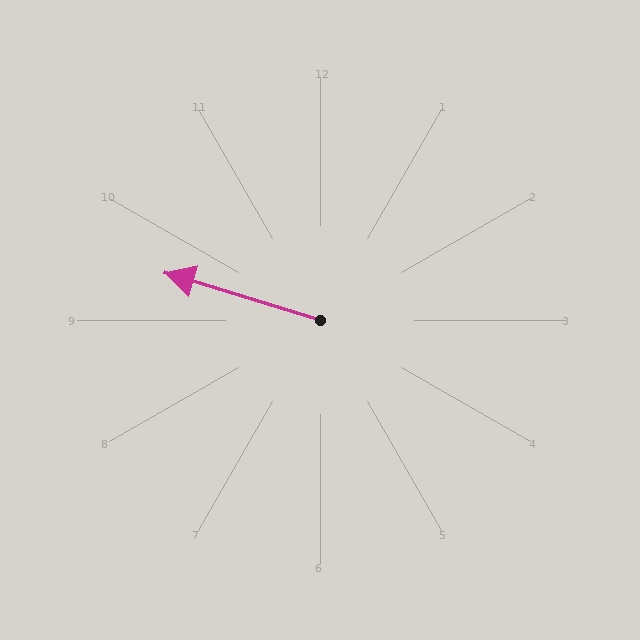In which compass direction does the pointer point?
West.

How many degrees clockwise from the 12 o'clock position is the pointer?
Approximately 287 degrees.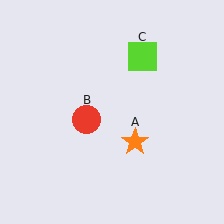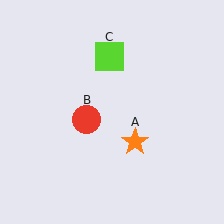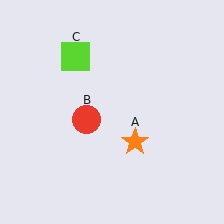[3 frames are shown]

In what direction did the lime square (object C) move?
The lime square (object C) moved left.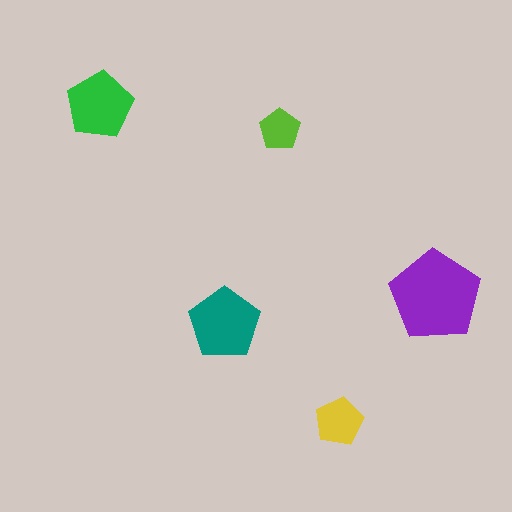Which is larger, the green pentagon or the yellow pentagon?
The green one.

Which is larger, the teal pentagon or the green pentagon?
The teal one.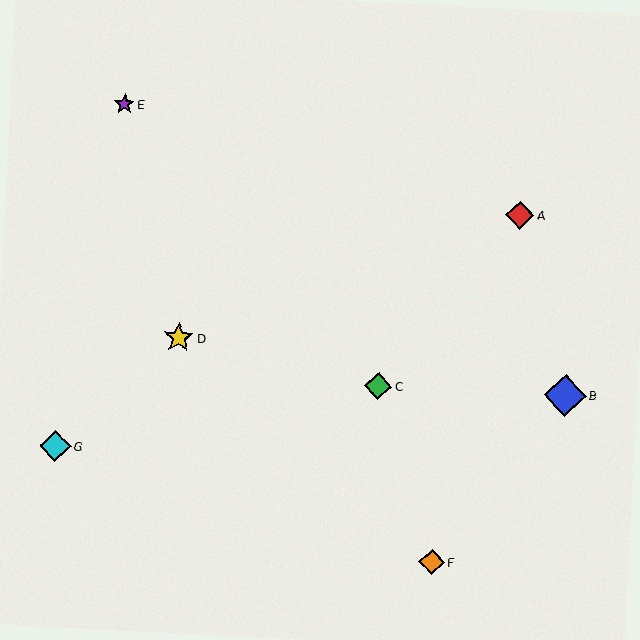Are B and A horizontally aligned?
No, B is at y≈395 and A is at y≈215.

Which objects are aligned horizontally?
Objects B, C are aligned horizontally.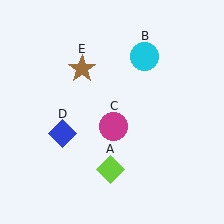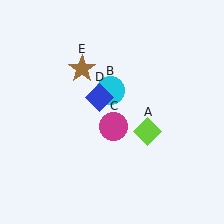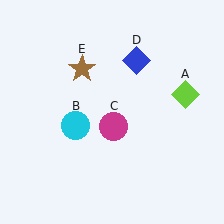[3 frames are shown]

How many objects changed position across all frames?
3 objects changed position: lime diamond (object A), cyan circle (object B), blue diamond (object D).